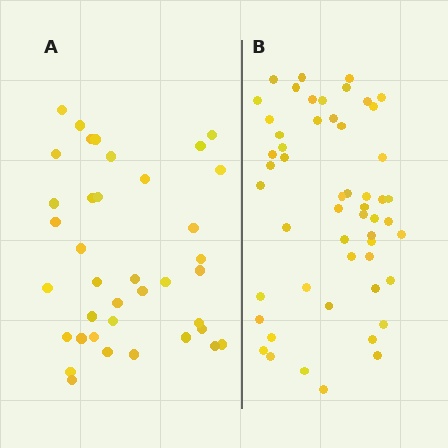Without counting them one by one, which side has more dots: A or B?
Region B (the right region) has more dots.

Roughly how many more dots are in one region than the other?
Region B has approximately 15 more dots than region A.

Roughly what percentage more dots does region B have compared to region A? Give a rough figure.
About 40% more.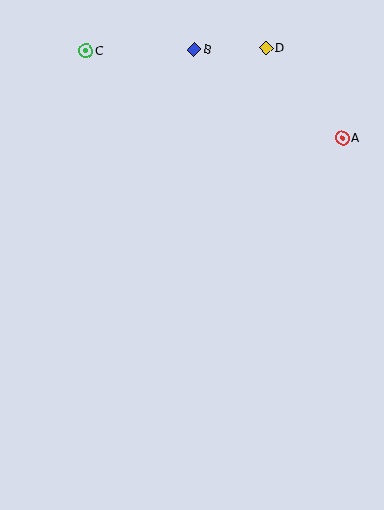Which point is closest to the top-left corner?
Point C is closest to the top-left corner.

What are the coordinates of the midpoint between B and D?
The midpoint between B and D is at (230, 48).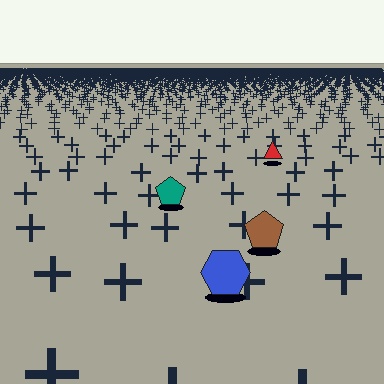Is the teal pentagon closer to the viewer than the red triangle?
Yes. The teal pentagon is closer — you can tell from the texture gradient: the ground texture is coarser near it.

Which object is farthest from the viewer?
The red triangle is farthest from the viewer. It appears smaller and the ground texture around it is denser.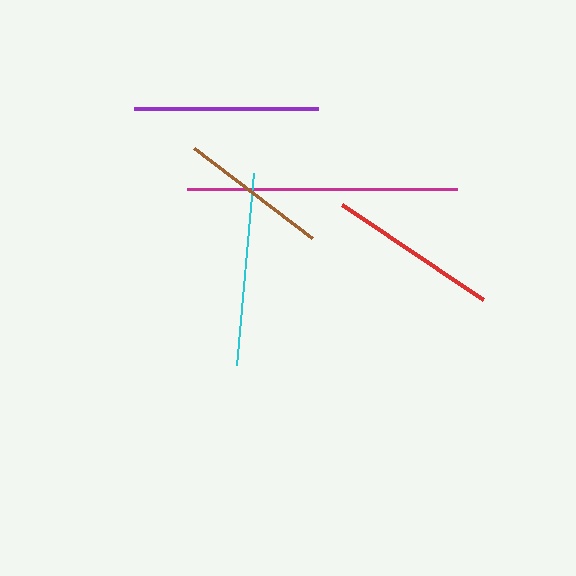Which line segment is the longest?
The magenta line is the longest at approximately 270 pixels.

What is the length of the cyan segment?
The cyan segment is approximately 192 pixels long.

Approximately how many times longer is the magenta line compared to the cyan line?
The magenta line is approximately 1.4 times the length of the cyan line.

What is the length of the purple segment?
The purple segment is approximately 184 pixels long.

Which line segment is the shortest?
The brown line is the shortest at approximately 148 pixels.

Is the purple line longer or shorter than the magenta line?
The magenta line is longer than the purple line.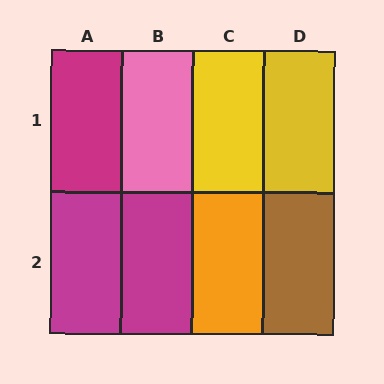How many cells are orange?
1 cell is orange.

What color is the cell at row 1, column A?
Magenta.